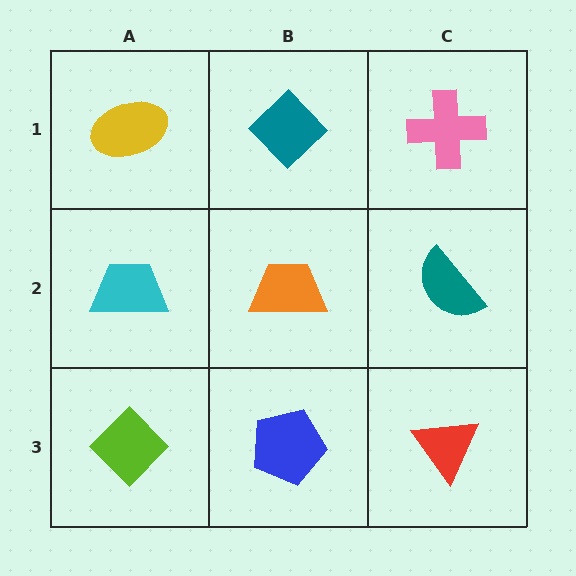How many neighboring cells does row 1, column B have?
3.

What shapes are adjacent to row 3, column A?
A cyan trapezoid (row 2, column A), a blue pentagon (row 3, column B).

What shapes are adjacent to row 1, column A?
A cyan trapezoid (row 2, column A), a teal diamond (row 1, column B).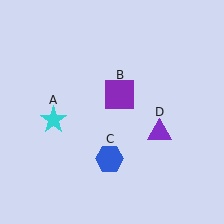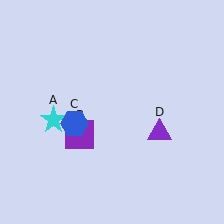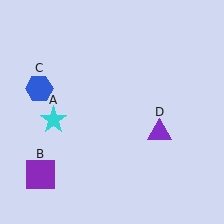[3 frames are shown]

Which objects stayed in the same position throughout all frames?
Cyan star (object A) and purple triangle (object D) remained stationary.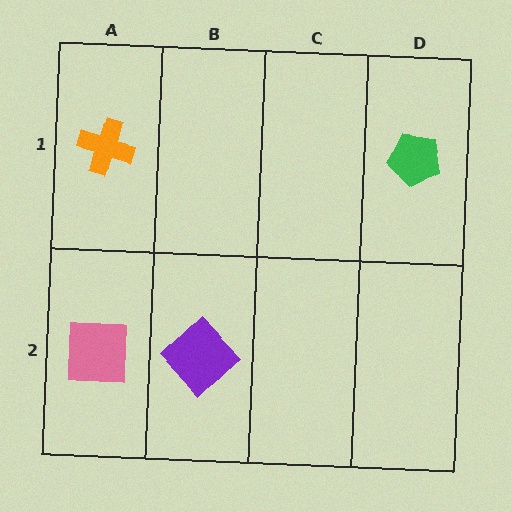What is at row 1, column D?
A green pentagon.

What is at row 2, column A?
A pink square.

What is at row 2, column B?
A purple diamond.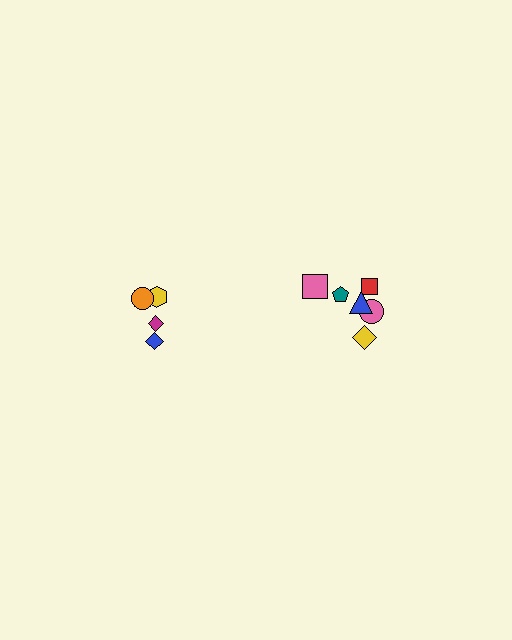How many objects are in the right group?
There are 6 objects.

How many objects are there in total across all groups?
There are 10 objects.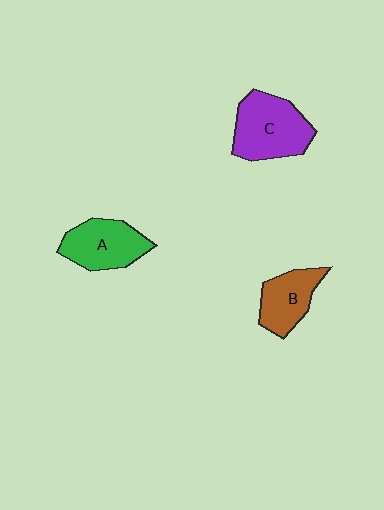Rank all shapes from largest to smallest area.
From largest to smallest: C (purple), A (green), B (brown).